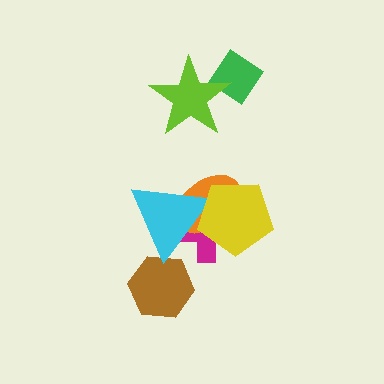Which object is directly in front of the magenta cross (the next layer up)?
The orange ellipse is directly in front of the magenta cross.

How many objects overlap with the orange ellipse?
3 objects overlap with the orange ellipse.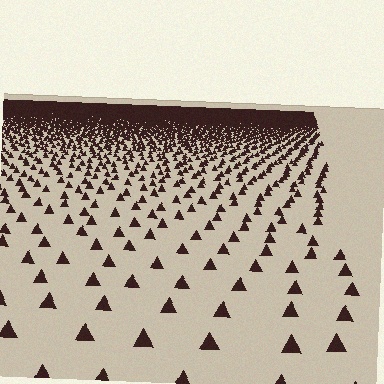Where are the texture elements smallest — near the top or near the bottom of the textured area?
Near the top.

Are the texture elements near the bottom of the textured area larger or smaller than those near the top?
Larger. Near the bottom, elements are closer to the viewer and appear at a bigger on-screen size.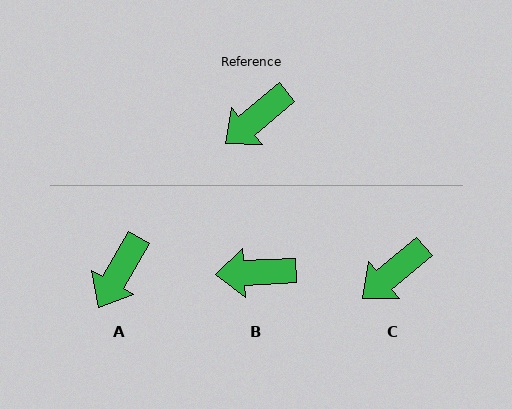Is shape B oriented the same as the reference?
No, it is off by about 37 degrees.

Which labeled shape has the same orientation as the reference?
C.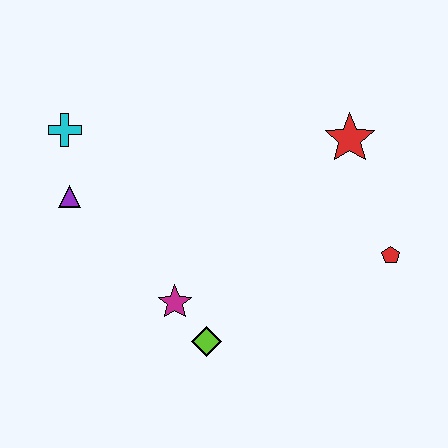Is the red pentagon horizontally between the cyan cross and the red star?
No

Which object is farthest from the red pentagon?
The cyan cross is farthest from the red pentagon.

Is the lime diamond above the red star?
No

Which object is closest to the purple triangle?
The cyan cross is closest to the purple triangle.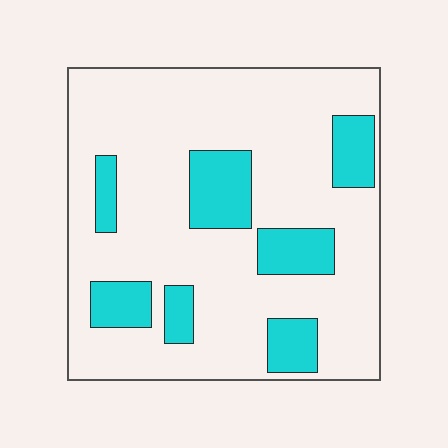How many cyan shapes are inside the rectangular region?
7.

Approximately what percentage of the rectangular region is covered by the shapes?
Approximately 20%.